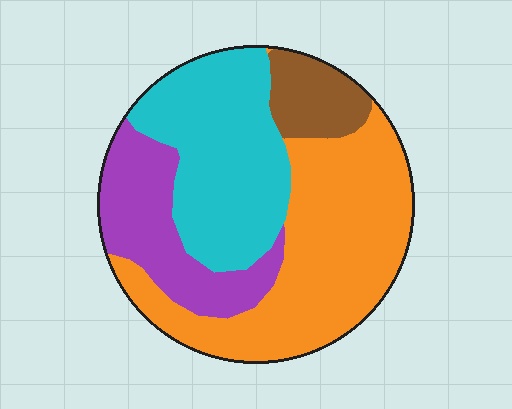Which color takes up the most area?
Orange, at roughly 40%.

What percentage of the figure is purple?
Purple covers around 20% of the figure.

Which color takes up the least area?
Brown, at roughly 10%.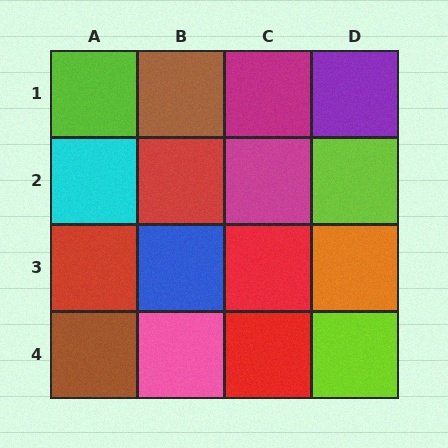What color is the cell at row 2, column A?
Cyan.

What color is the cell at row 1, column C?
Magenta.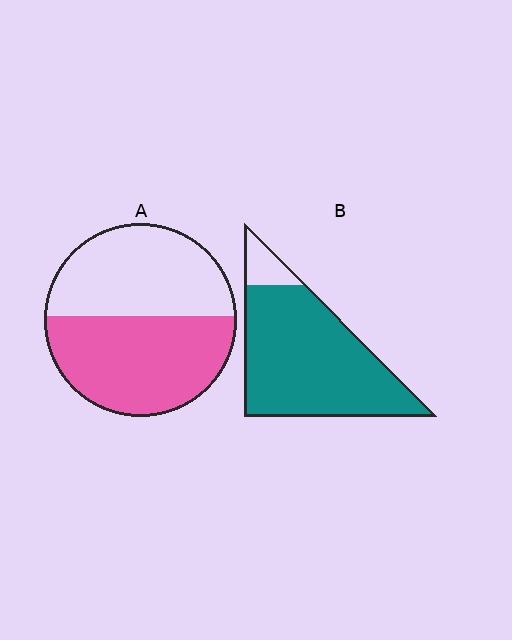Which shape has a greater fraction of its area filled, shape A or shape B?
Shape B.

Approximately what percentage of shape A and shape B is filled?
A is approximately 55% and B is approximately 90%.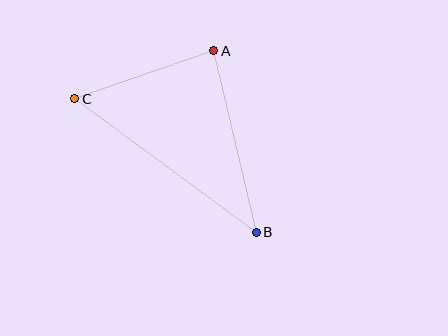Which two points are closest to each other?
Points A and C are closest to each other.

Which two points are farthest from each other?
Points B and C are farthest from each other.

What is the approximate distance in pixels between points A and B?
The distance between A and B is approximately 186 pixels.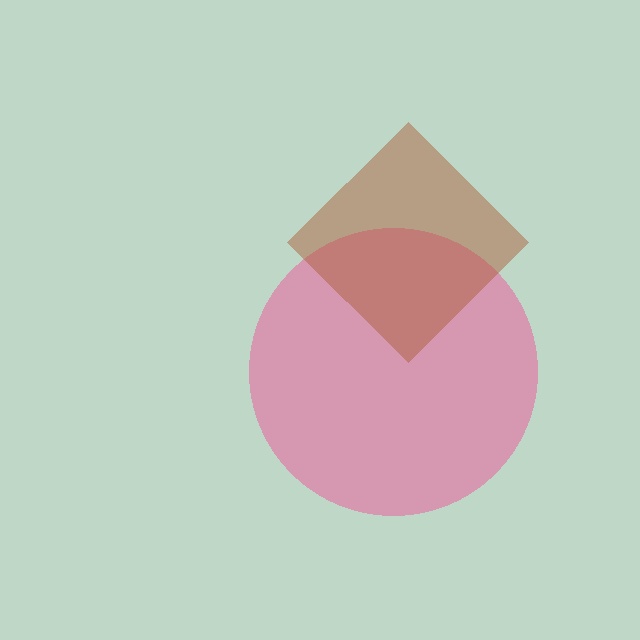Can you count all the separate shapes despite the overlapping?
Yes, there are 2 separate shapes.